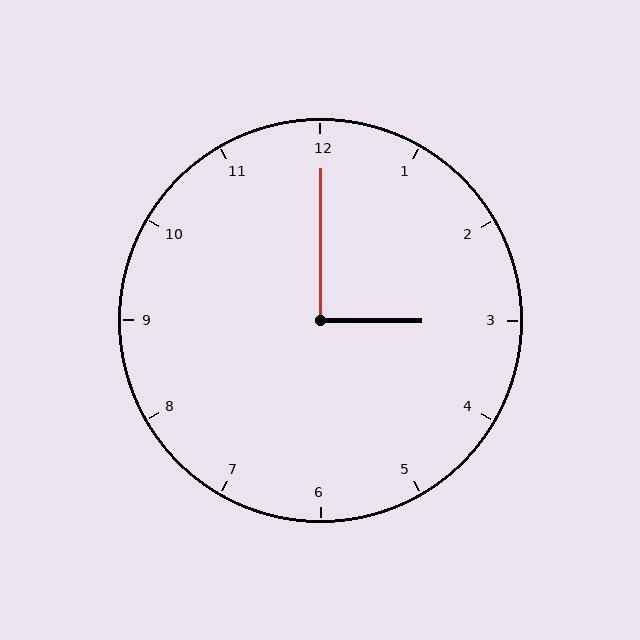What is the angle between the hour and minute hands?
Approximately 90 degrees.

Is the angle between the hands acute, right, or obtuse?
It is right.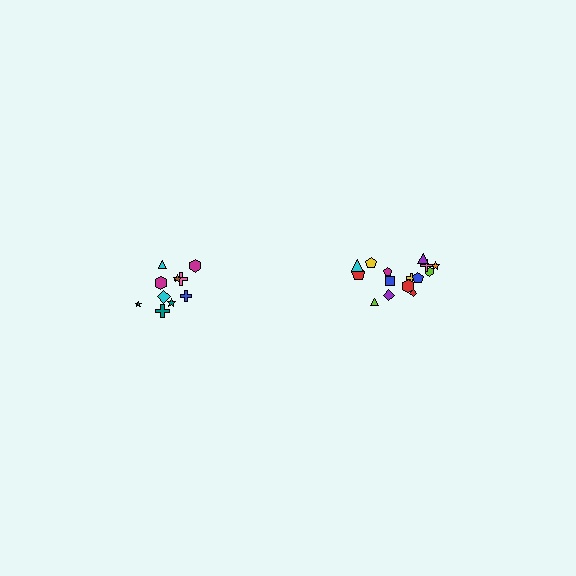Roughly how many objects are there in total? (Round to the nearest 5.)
Roughly 25 objects in total.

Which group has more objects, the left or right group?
The right group.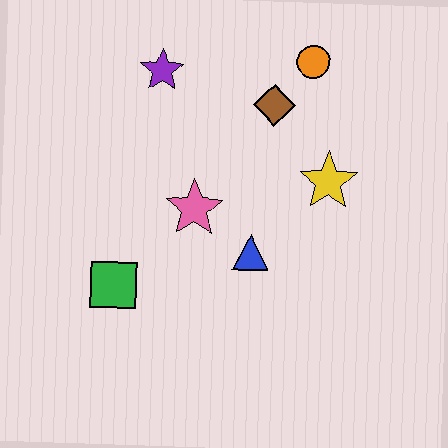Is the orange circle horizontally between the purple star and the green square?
No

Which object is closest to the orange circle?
The brown diamond is closest to the orange circle.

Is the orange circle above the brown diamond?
Yes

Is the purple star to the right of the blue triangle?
No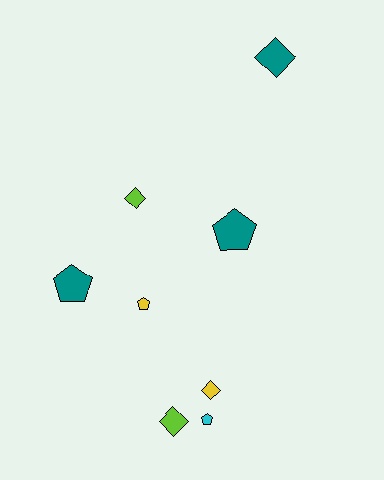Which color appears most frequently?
Teal, with 3 objects.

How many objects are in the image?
There are 8 objects.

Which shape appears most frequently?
Diamond, with 4 objects.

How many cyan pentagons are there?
There is 1 cyan pentagon.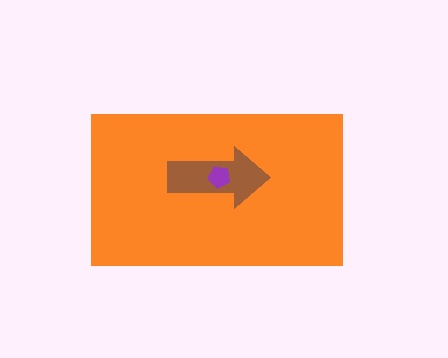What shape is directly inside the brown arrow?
The purple pentagon.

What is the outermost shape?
The orange rectangle.